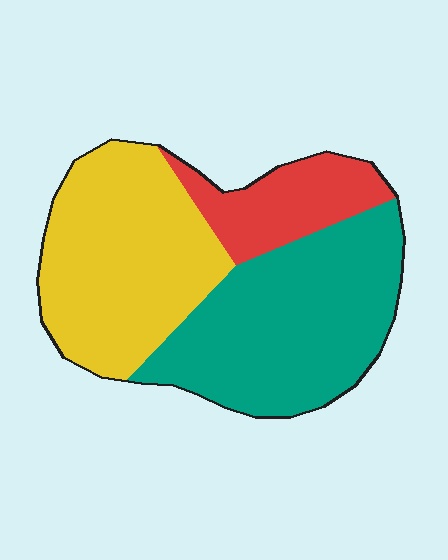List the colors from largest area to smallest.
From largest to smallest: teal, yellow, red.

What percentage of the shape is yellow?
Yellow takes up about two fifths (2/5) of the shape.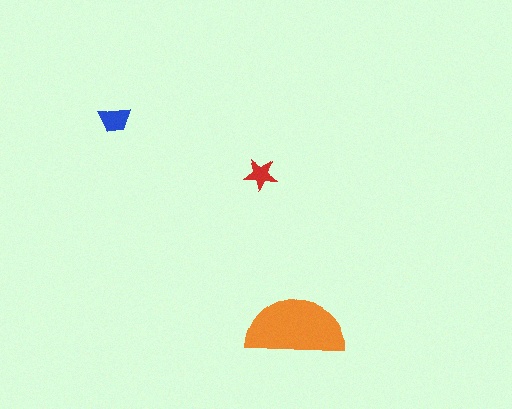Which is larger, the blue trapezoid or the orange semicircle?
The orange semicircle.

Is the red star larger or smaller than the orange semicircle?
Smaller.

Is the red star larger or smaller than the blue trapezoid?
Smaller.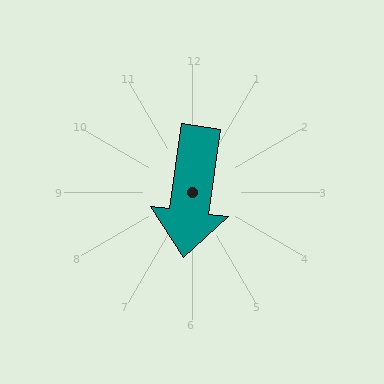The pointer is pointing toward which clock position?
Roughly 6 o'clock.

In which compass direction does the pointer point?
South.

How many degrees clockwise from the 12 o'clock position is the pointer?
Approximately 188 degrees.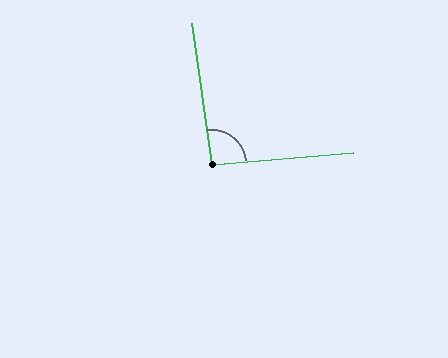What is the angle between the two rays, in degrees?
Approximately 93 degrees.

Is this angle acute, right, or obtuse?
It is approximately a right angle.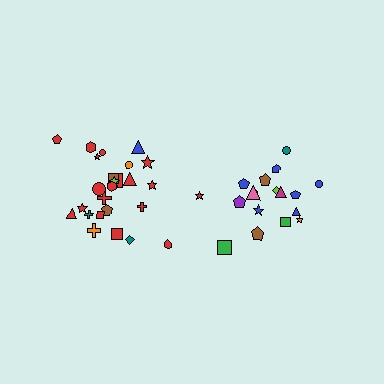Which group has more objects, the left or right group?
The left group.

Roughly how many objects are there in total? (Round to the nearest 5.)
Roughly 45 objects in total.